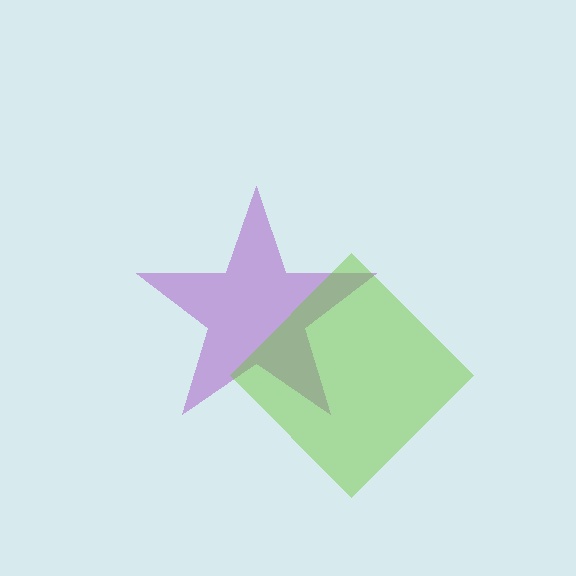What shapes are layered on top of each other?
The layered shapes are: a purple star, a lime diamond.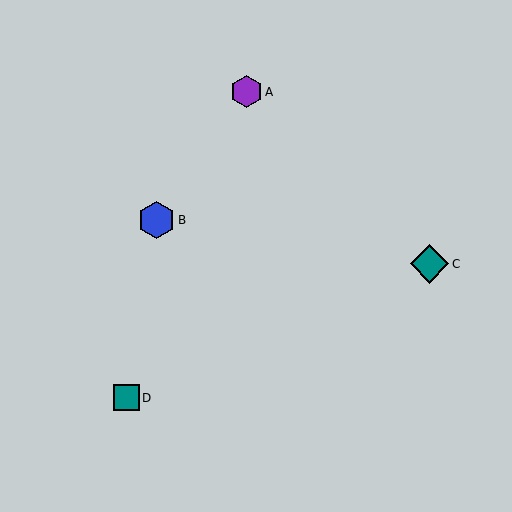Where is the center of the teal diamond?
The center of the teal diamond is at (429, 264).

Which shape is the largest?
The teal diamond (labeled C) is the largest.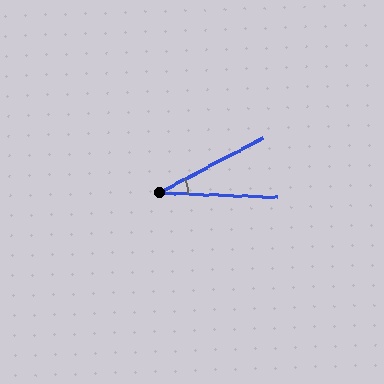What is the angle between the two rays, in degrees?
Approximately 30 degrees.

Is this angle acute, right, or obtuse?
It is acute.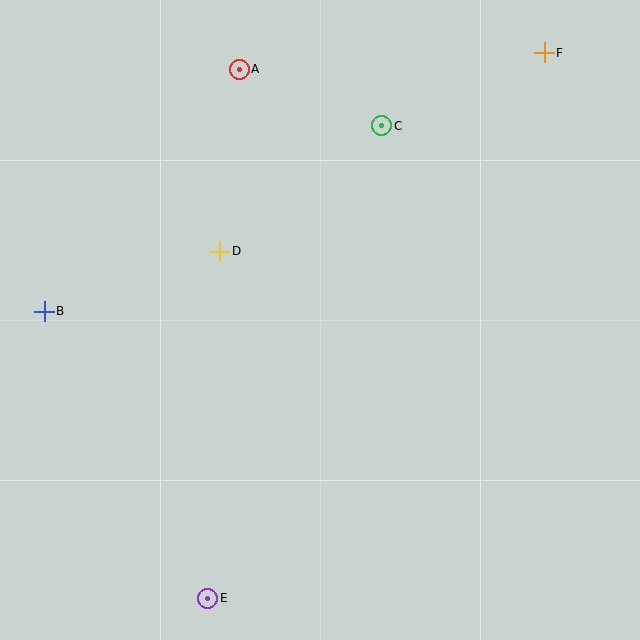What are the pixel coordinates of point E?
Point E is at (208, 598).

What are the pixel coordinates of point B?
Point B is at (44, 311).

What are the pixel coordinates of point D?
Point D is at (220, 251).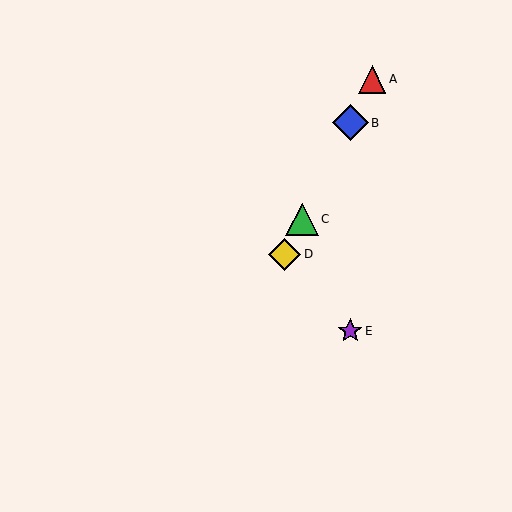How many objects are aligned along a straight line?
4 objects (A, B, C, D) are aligned along a straight line.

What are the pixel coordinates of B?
Object B is at (350, 123).